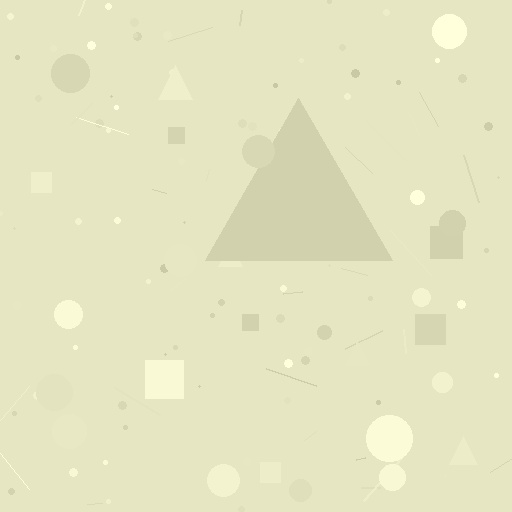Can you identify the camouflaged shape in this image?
The camouflaged shape is a triangle.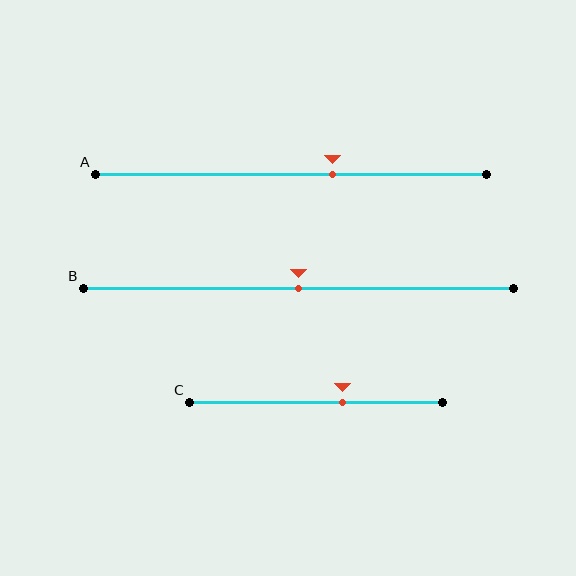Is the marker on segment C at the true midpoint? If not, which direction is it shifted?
No, the marker on segment C is shifted to the right by about 10% of the segment length.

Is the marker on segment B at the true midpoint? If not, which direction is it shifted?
Yes, the marker on segment B is at the true midpoint.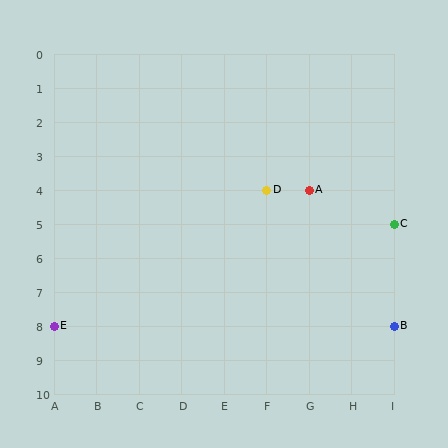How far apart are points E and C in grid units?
Points E and C are 8 columns and 3 rows apart (about 8.5 grid units diagonally).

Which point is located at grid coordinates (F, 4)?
Point D is at (F, 4).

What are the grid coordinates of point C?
Point C is at grid coordinates (I, 5).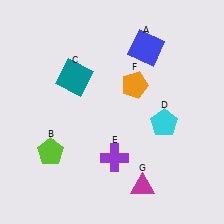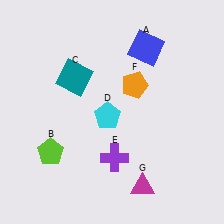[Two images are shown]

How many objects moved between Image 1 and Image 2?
1 object moved between the two images.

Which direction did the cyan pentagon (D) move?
The cyan pentagon (D) moved left.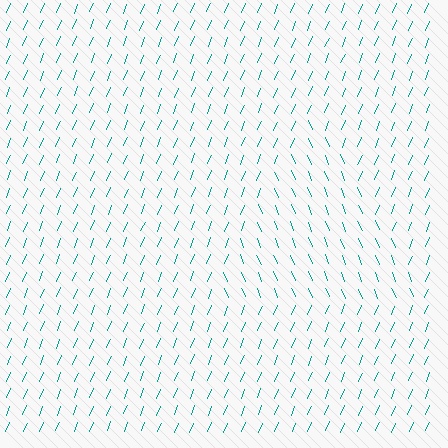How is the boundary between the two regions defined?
The boundary is defined purely by a change in line orientation (approximately 45 degrees difference). All lines are the same color and thickness.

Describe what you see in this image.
The image is filled with small teal line segments. A triangle region in the image has lines oriented differently from the surrounding lines, creating a visible texture boundary.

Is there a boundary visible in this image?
Yes, there is a texture boundary formed by a change in line orientation.